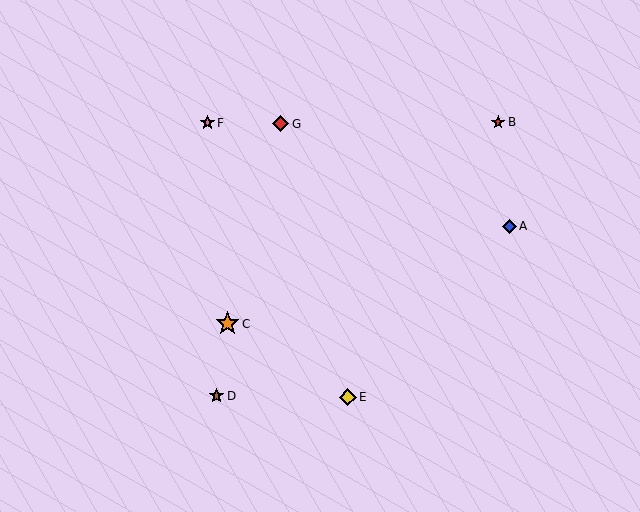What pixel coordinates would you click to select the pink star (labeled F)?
Click at (207, 123) to select the pink star F.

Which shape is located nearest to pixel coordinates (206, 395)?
The brown star (labeled D) at (216, 396) is nearest to that location.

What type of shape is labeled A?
Shape A is a blue diamond.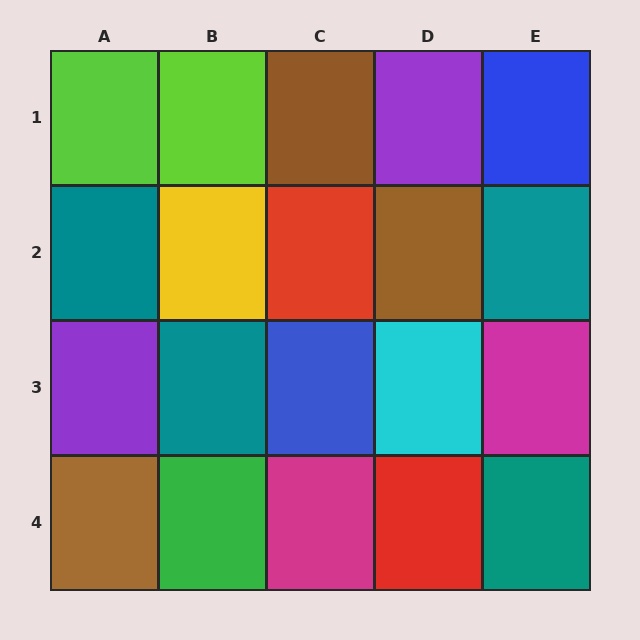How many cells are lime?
2 cells are lime.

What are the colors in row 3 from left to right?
Purple, teal, blue, cyan, magenta.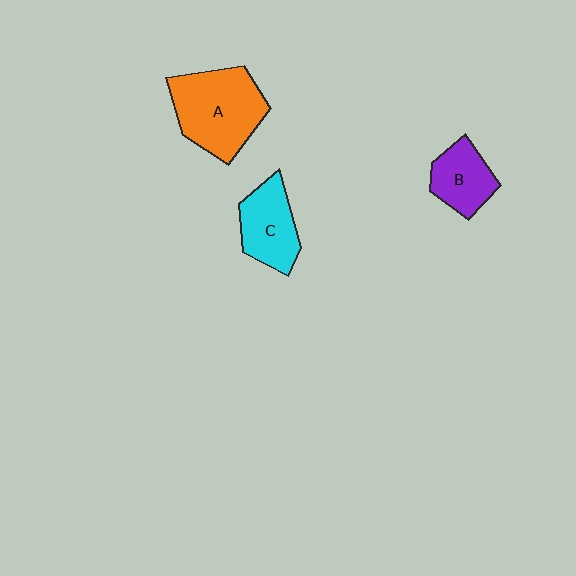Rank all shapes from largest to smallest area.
From largest to smallest: A (orange), C (cyan), B (purple).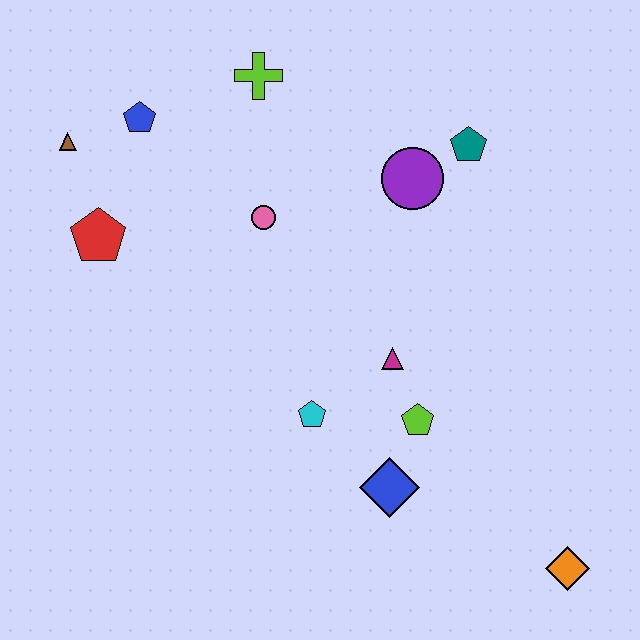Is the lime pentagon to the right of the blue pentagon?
Yes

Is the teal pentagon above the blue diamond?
Yes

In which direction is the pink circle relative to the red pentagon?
The pink circle is to the right of the red pentagon.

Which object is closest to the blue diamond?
The lime pentagon is closest to the blue diamond.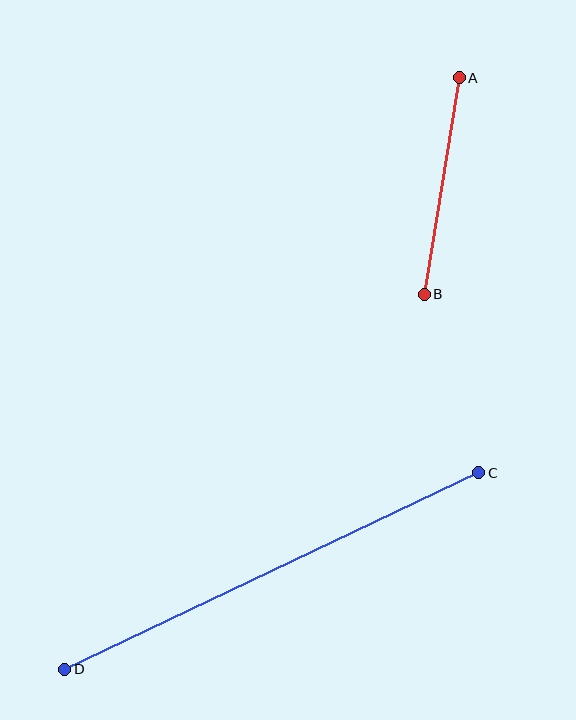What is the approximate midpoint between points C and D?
The midpoint is at approximately (272, 571) pixels.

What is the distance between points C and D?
The distance is approximately 458 pixels.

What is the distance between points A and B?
The distance is approximately 219 pixels.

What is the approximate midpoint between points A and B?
The midpoint is at approximately (442, 186) pixels.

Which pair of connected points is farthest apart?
Points C and D are farthest apart.